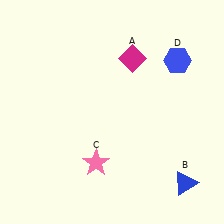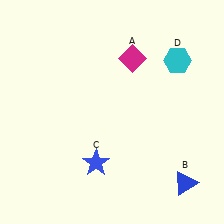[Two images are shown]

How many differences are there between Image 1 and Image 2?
There are 2 differences between the two images.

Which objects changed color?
C changed from pink to blue. D changed from blue to cyan.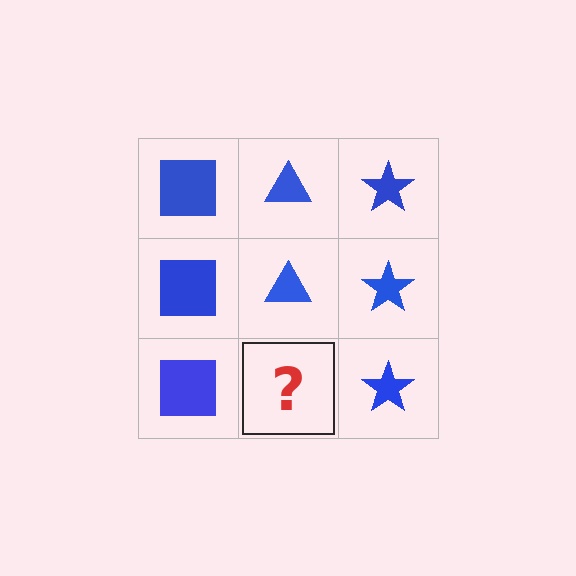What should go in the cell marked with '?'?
The missing cell should contain a blue triangle.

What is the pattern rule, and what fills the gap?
The rule is that each column has a consistent shape. The gap should be filled with a blue triangle.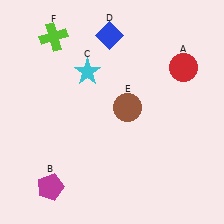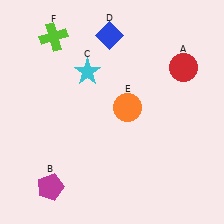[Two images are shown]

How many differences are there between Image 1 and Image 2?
There is 1 difference between the two images.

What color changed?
The circle (E) changed from brown in Image 1 to orange in Image 2.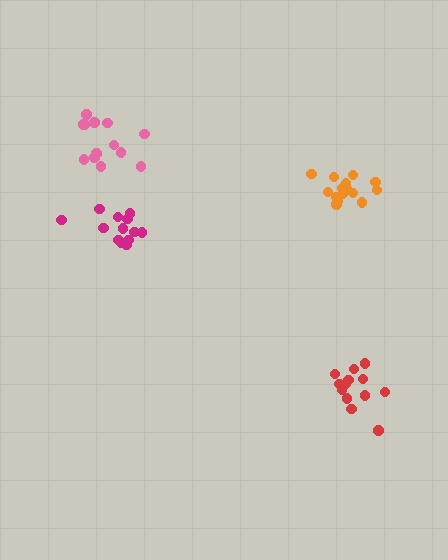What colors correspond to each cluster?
The clusters are colored: pink, orange, magenta, red.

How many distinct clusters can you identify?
There are 4 distinct clusters.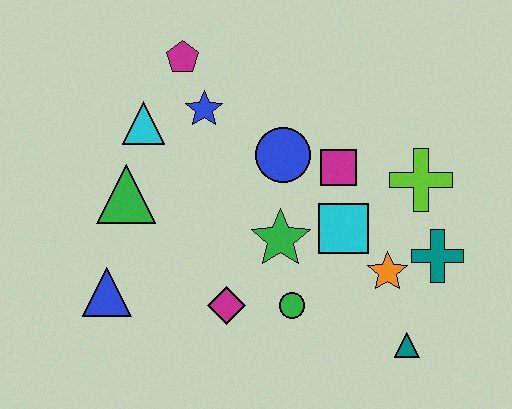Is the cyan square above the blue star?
No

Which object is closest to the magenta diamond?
The green circle is closest to the magenta diamond.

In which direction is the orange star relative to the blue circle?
The orange star is below the blue circle.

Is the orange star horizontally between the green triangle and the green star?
No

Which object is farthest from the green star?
The magenta pentagon is farthest from the green star.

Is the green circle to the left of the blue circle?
No